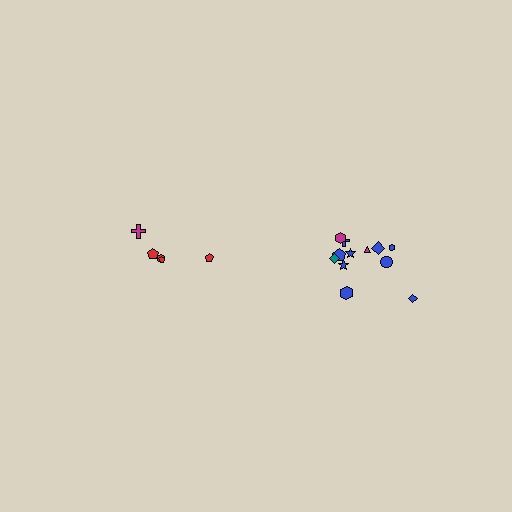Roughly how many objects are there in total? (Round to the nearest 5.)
Roughly 15 objects in total.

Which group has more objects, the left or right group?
The right group.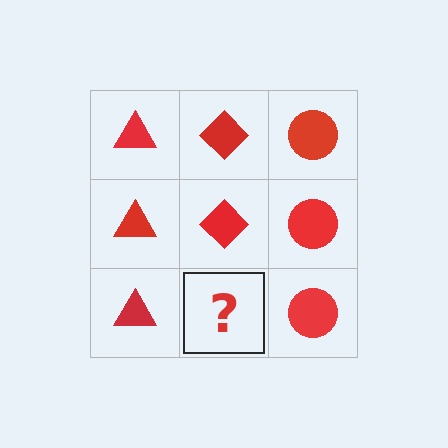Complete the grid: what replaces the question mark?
The question mark should be replaced with a red diamond.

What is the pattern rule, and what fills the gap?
The rule is that each column has a consistent shape. The gap should be filled with a red diamond.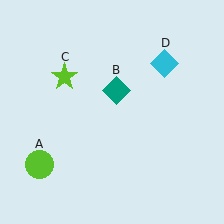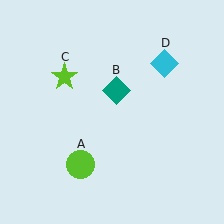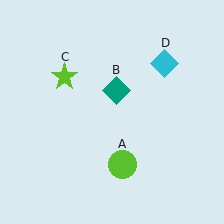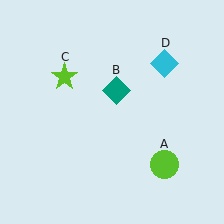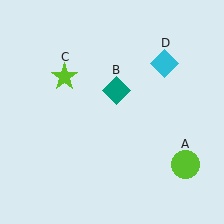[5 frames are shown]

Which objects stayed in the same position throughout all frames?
Teal diamond (object B) and lime star (object C) and cyan diamond (object D) remained stationary.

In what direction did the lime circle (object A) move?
The lime circle (object A) moved right.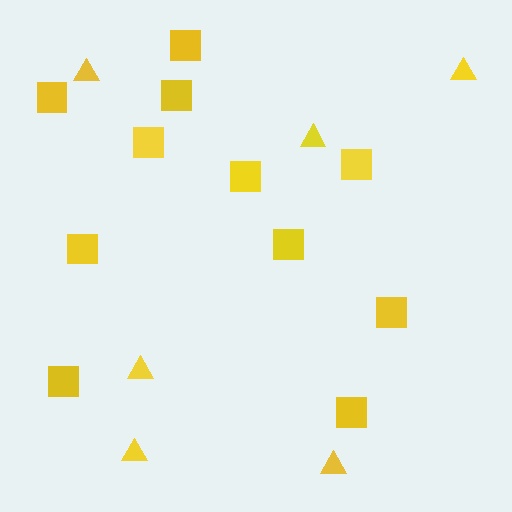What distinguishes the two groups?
There are 2 groups: one group of triangles (6) and one group of squares (11).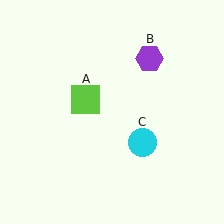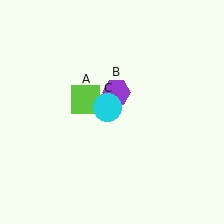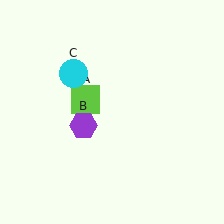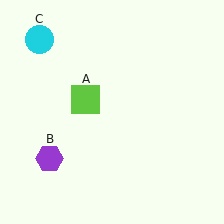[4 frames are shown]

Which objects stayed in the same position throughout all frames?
Lime square (object A) remained stationary.